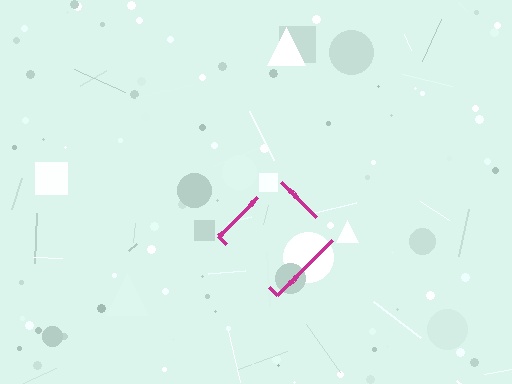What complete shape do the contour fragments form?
The contour fragments form a diamond.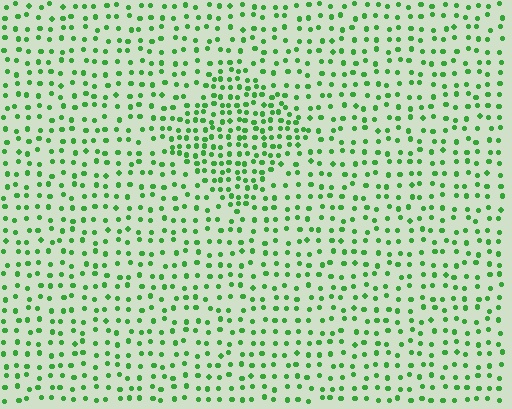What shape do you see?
I see a diamond.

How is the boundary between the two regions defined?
The boundary is defined by a change in element density (approximately 1.8x ratio). All elements are the same color, size, and shape.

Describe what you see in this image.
The image contains small green elements arranged at two different densities. A diamond-shaped region is visible where the elements are more densely packed than the surrounding area.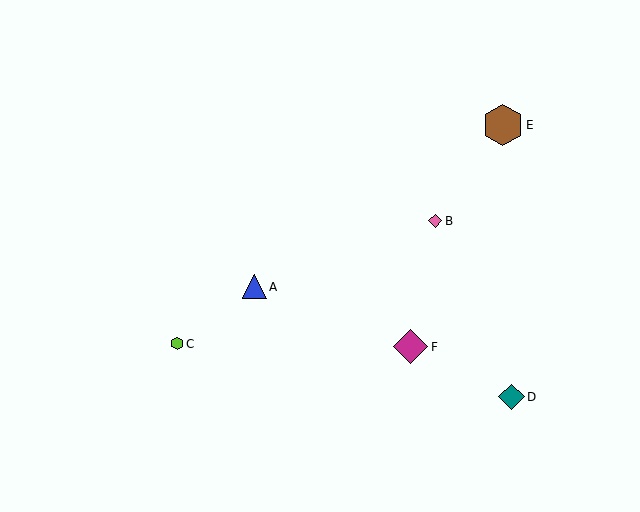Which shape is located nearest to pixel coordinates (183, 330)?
The lime hexagon (labeled C) at (177, 344) is nearest to that location.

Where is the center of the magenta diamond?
The center of the magenta diamond is at (411, 347).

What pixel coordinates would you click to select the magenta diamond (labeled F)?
Click at (411, 347) to select the magenta diamond F.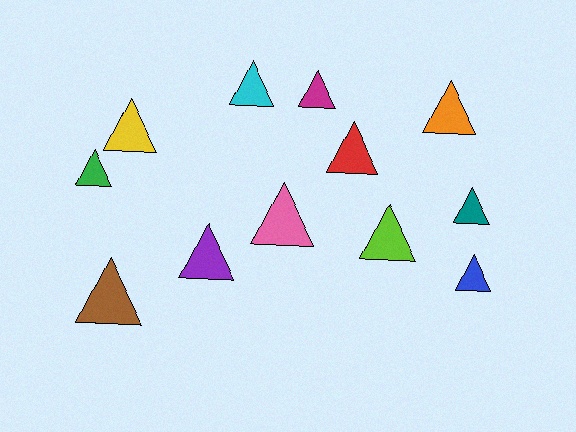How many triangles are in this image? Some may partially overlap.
There are 12 triangles.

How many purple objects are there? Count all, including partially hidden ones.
There is 1 purple object.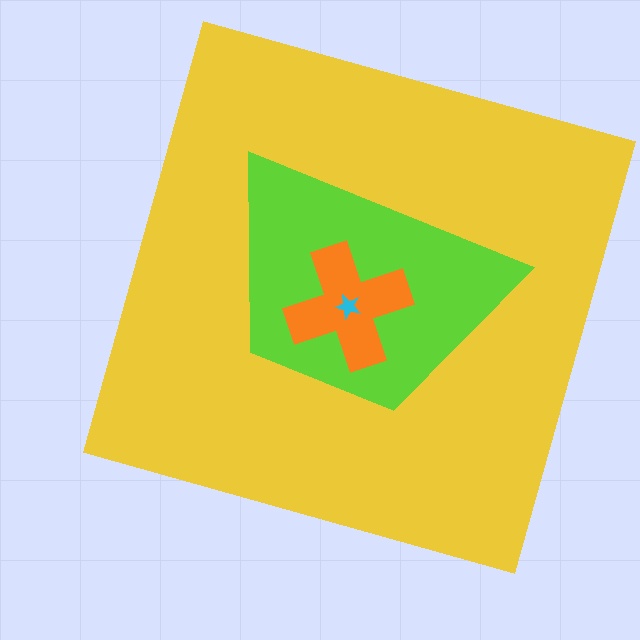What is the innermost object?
The cyan star.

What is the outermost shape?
The yellow square.